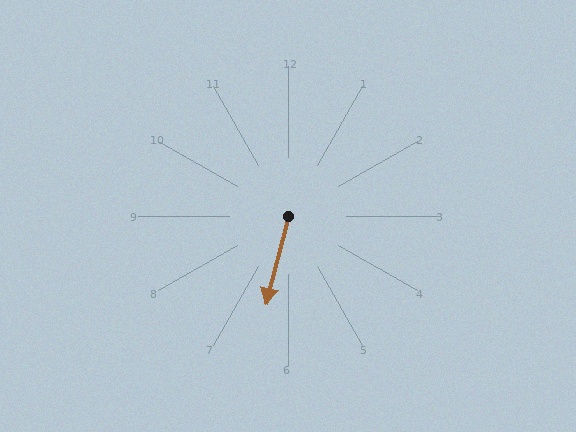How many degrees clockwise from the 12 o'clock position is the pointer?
Approximately 194 degrees.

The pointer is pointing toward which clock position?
Roughly 6 o'clock.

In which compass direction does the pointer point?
South.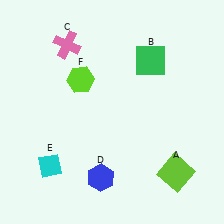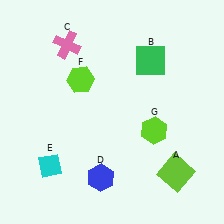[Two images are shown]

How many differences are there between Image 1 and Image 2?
There is 1 difference between the two images.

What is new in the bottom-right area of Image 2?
A lime hexagon (G) was added in the bottom-right area of Image 2.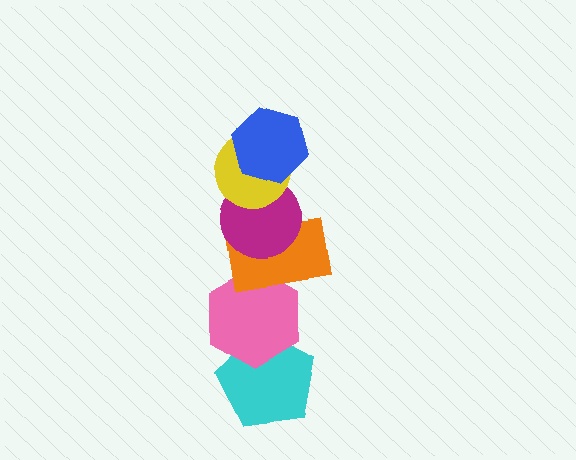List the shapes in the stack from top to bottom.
From top to bottom: the blue hexagon, the yellow circle, the magenta circle, the orange rectangle, the pink hexagon, the cyan pentagon.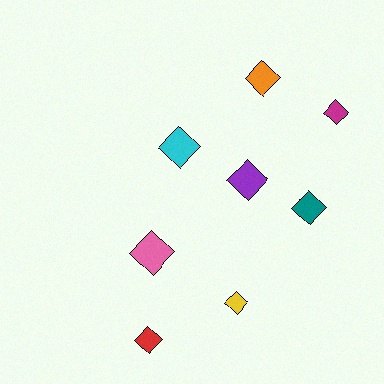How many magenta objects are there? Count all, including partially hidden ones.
There is 1 magenta object.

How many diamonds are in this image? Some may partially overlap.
There are 8 diamonds.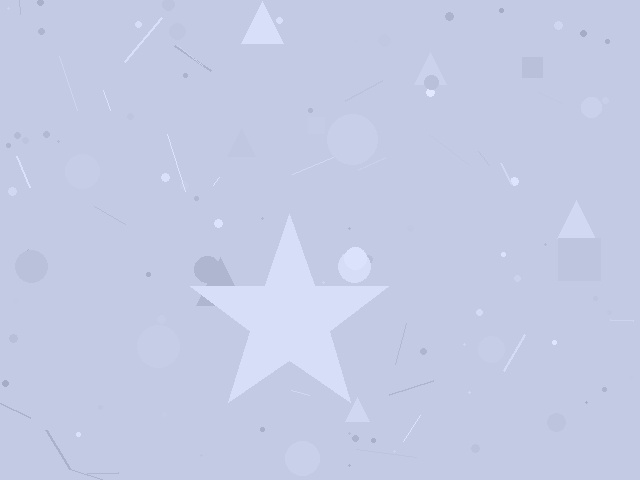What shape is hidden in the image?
A star is hidden in the image.